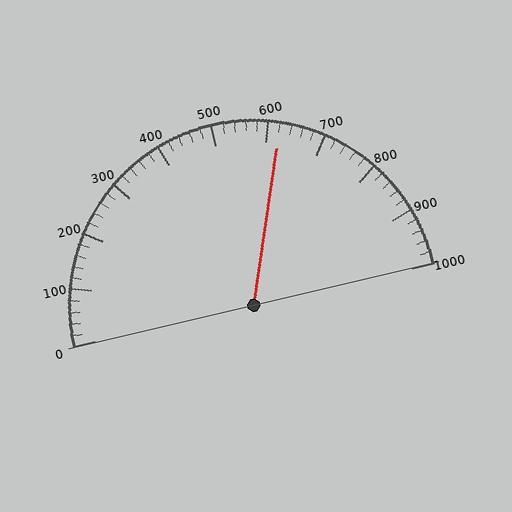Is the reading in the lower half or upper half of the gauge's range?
The reading is in the upper half of the range (0 to 1000).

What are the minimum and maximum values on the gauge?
The gauge ranges from 0 to 1000.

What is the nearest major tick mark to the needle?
The nearest major tick mark is 600.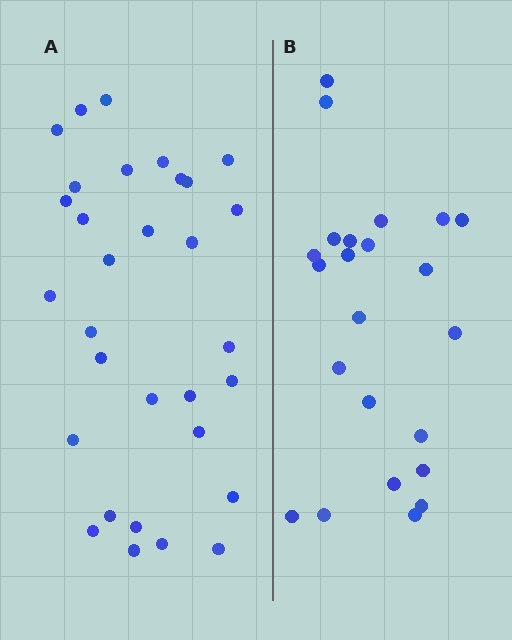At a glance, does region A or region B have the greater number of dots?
Region A (the left region) has more dots.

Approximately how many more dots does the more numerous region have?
Region A has roughly 8 or so more dots than region B.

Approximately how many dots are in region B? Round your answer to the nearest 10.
About 20 dots. (The exact count is 23, which rounds to 20.)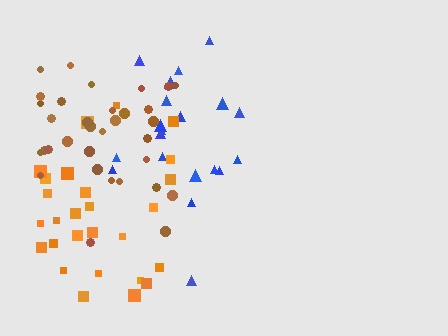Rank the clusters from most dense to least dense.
brown, orange, blue.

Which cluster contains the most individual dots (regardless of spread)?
Brown (33).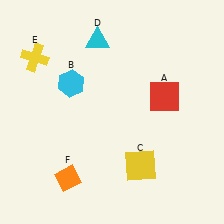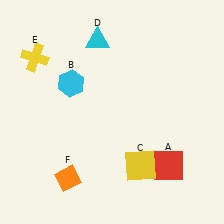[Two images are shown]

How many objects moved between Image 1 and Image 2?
1 object moved between the two images.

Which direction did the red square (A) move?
The red square (A) moved down.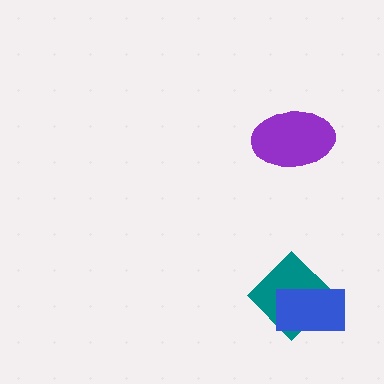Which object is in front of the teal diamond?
The blue rectangle is in front of the teal diamond.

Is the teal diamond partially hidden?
Yes, it is partially covered by another shape.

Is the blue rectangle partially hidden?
No, no other shape covers it.